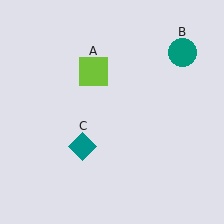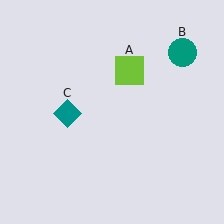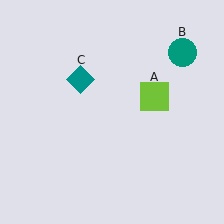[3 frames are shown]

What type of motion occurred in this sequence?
The lime square (object A), teal diamond (object C) rotated clockwise around the center of the scene.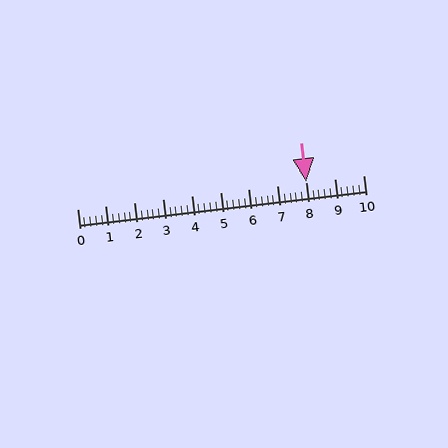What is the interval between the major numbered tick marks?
The major tick marks are spaced 1 units apart.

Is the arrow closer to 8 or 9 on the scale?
The arrow is closer to 8.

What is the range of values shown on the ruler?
The ruler shows values from 0 to 10.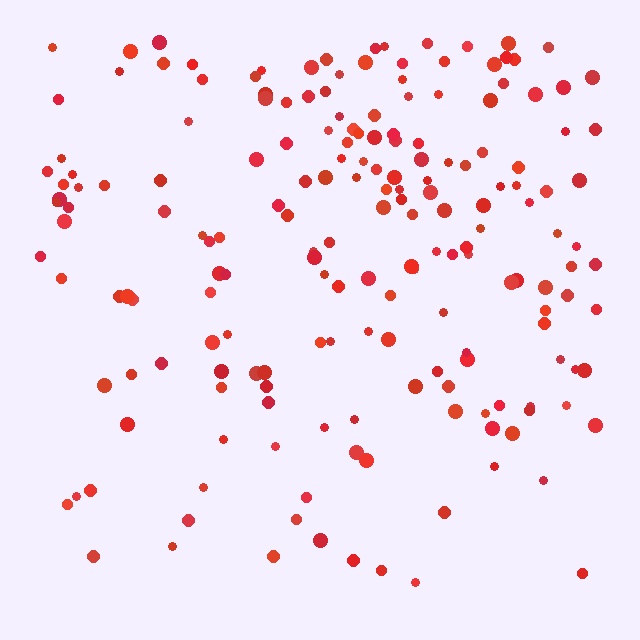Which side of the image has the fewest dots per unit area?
The bottom.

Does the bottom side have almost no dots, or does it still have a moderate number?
Still a moderate number, just noticeably fewer than the top.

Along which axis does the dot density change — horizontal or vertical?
Vertical.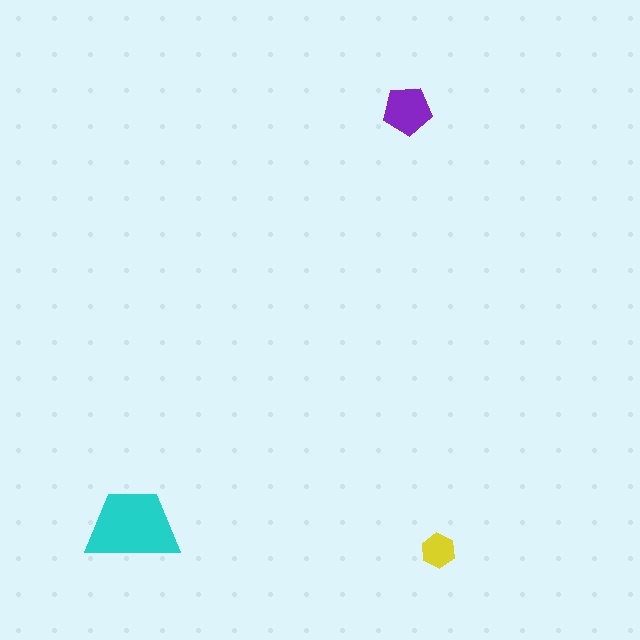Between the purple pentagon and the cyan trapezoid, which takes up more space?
The cyan trapezoid.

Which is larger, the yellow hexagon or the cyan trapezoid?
The cyan trapezoid.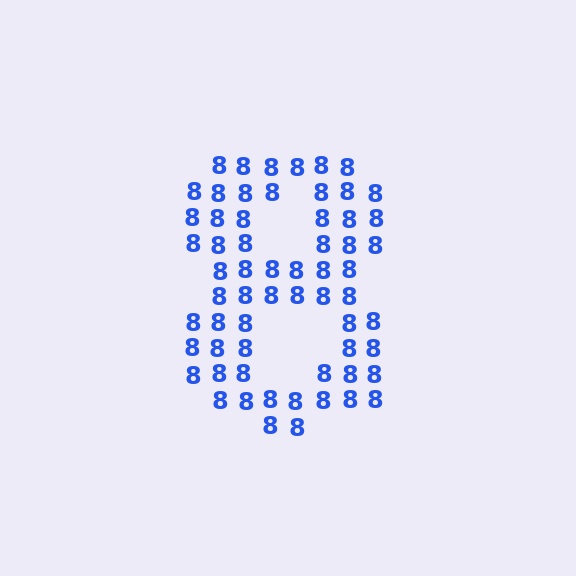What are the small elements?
The small elements are digit 8's.